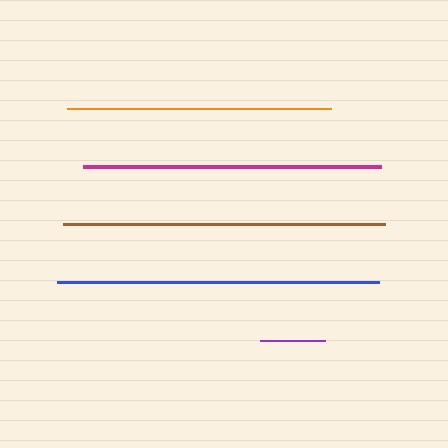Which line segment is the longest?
The blue line is the longest at approximately 323 pixels.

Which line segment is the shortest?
The purple line is the shortest at approximately 65 pixels.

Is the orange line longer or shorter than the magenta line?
The magenta line is longer than the orange line.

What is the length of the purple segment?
The purple segment is approximately 65 pixels long.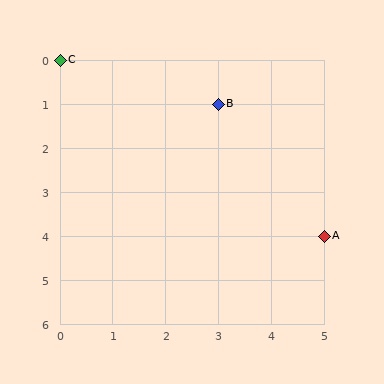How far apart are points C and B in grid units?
Points C and B are 3 columns and 1 row apart (about 3.2 grid units diagonally).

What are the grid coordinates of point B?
Point B is at grid coordinates (3, 1).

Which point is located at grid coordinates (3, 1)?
Point B is at (3, 1).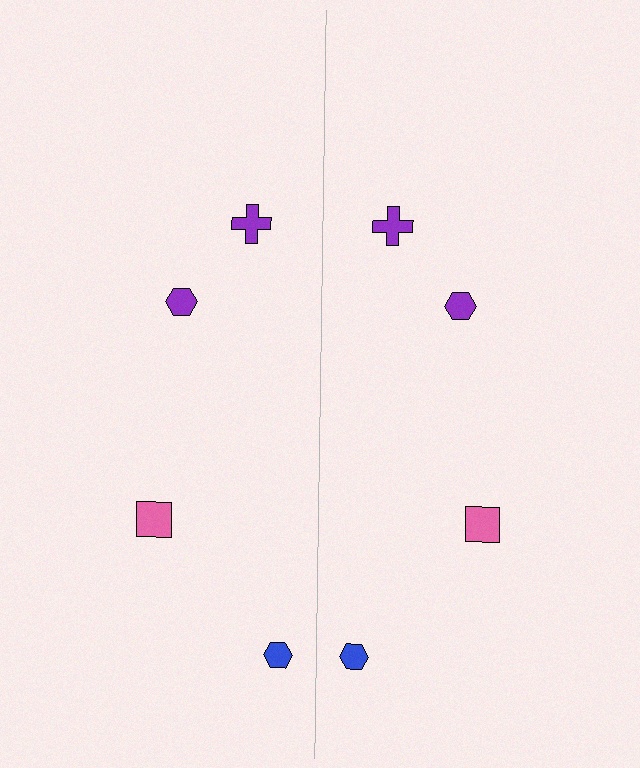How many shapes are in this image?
There are 8 shapes in this image.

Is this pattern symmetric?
Yes, this pattern has bilateral (reflection) symmetry.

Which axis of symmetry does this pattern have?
The pattern has a vertical axis of symmetry running through the center of the image.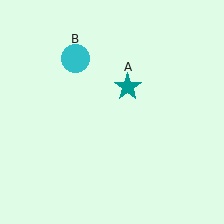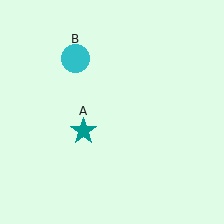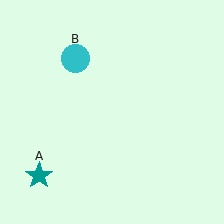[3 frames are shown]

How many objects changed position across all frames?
1 object changed position: teal star (object A).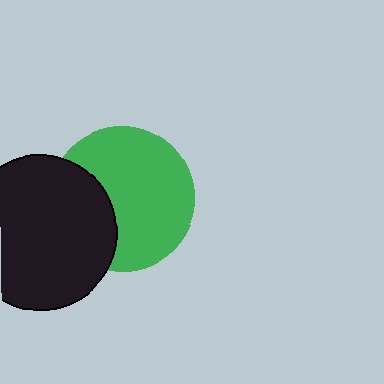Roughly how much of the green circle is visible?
Most of it is visible (roughly 69%).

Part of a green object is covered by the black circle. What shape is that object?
It is a circle.